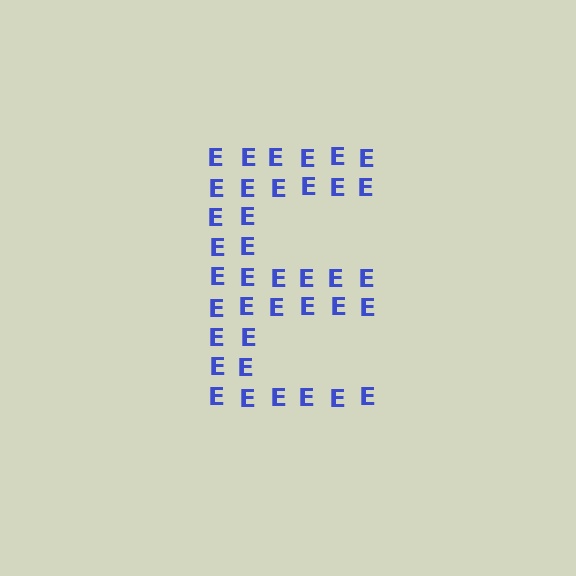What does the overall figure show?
The overall figure shows the letter E.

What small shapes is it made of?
It is made of small letter E's.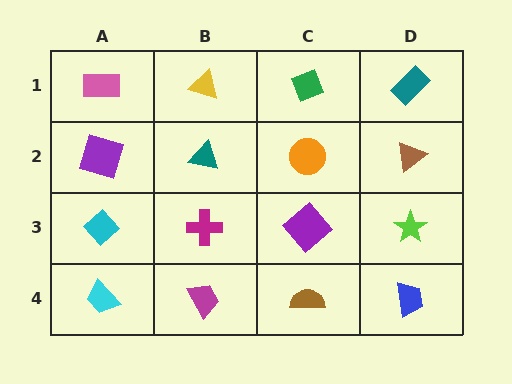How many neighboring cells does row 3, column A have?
3.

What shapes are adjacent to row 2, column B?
A yellow triangle (row 1, column B), a magenta cross (row 3, column B), a purple square (row 2, column A), an orange circle (row 2, column C).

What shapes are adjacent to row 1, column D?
A brown triangle (row 2, column D), a green diamond (row 1, column C).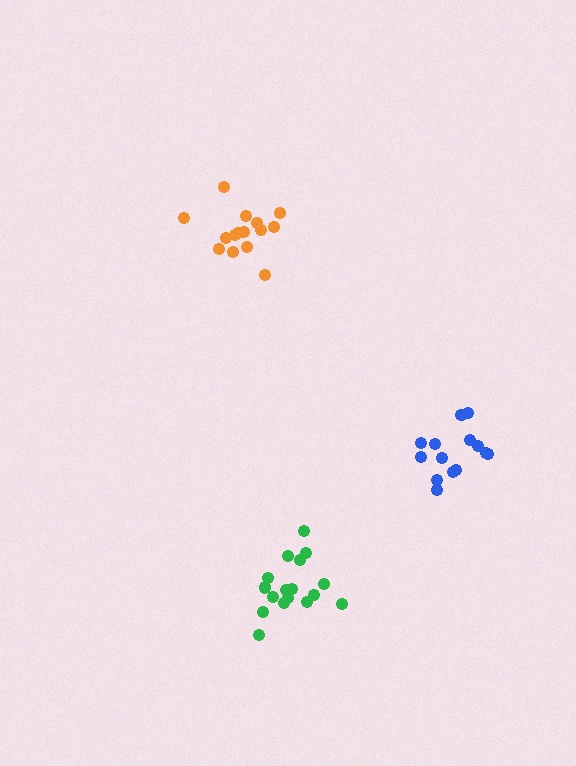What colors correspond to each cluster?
The clusters are colored: blue, green, orange.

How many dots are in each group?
Group 1: 14 dots, Group 2: 17 dots, Group 3: 15 dots (46 total).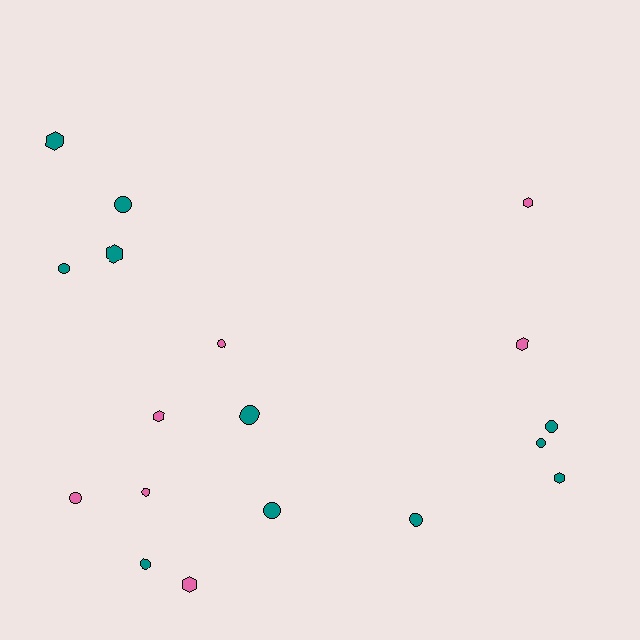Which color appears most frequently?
Teal, with 11 objects.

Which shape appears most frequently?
Circle, with 11 objects.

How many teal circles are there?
There are 8 teal circles.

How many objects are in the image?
There are 18 objects.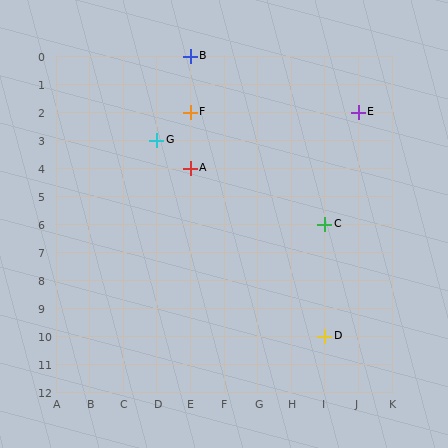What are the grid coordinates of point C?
Point C is at grid coordinates (I, 6).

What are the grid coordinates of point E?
Point E is at grid coordinates (J, 2).